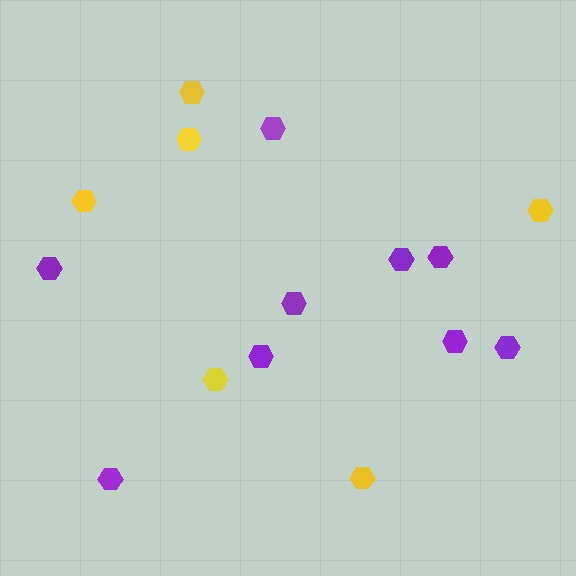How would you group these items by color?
There are 2 groups: one group of purple hexagons (9) and one group of yellow hexagons (6).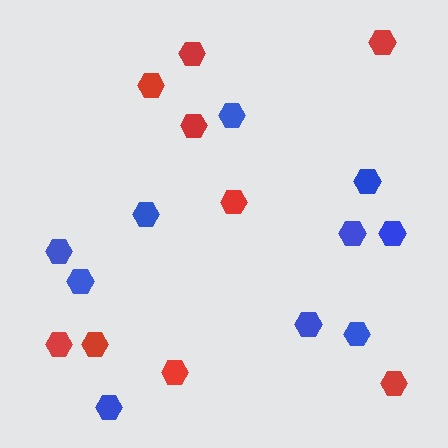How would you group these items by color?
There are 2 groups: one group of blue hexagons (10) and one group of red hexagons (9).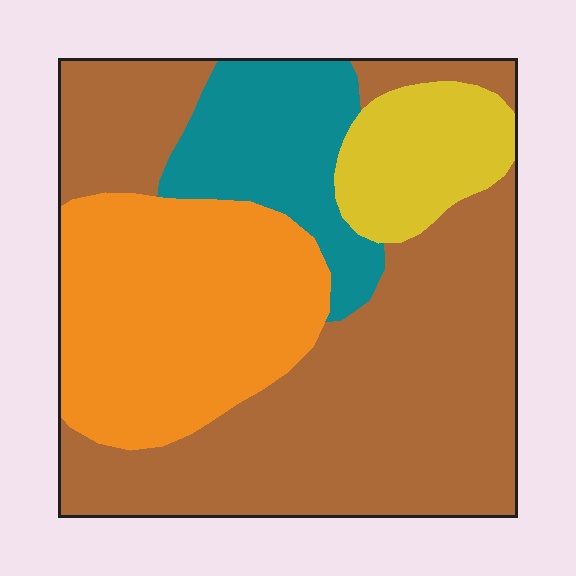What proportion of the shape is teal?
Teal covers roughly 15% of the shape.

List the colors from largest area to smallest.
From largest to smallest: brown, orange, teal, yellow.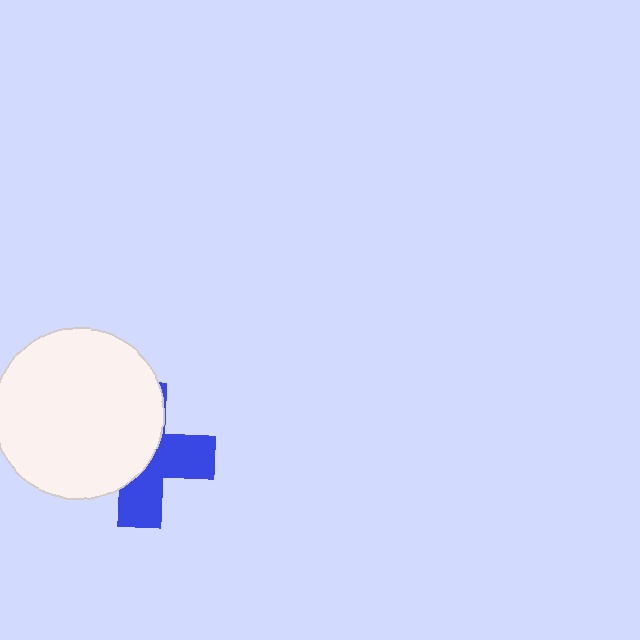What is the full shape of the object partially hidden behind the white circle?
The partially hidden object is a blue cross.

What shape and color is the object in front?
The object in front is a white circle.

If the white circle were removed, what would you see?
You would see the complete blue cross.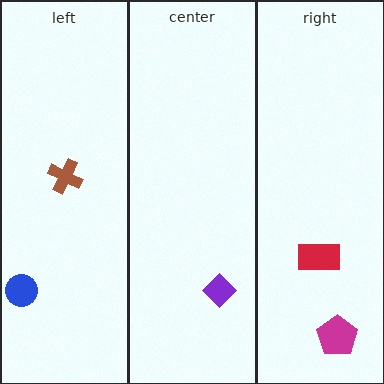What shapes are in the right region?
The magenta pentagon, the red rectangle.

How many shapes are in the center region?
1.